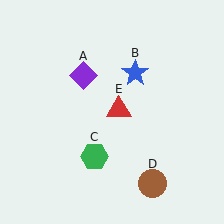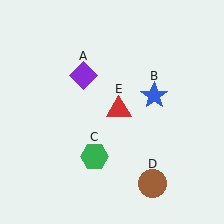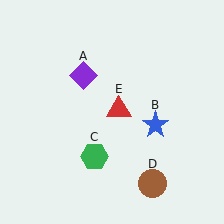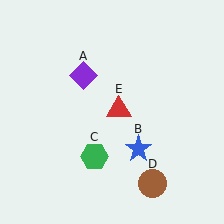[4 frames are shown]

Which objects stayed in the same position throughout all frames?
Purple diamond (object A) and green hexagon (object C) and brown circle (object D) and red triangle (object E) remained stationary.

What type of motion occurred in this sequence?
The blue star (object B) rotated clockwise around the center of the scene.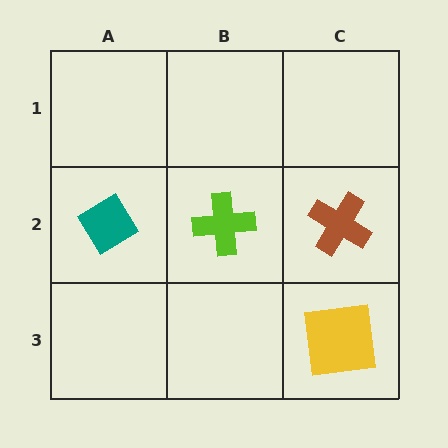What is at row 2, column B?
A lime cross.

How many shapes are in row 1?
0 shapes.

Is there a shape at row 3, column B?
No, that cell is empty.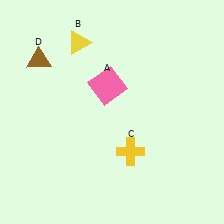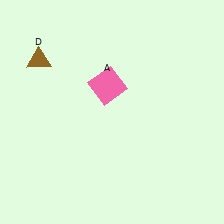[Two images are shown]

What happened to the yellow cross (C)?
The yellow cross (C) was removed in Image 2. It was in the bottom-right area of Image 1.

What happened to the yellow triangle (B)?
The yellow triangle (B) was removed in Image 2. It was in the top-left area of Image 1.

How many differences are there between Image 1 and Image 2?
There are 2 differences between the two images.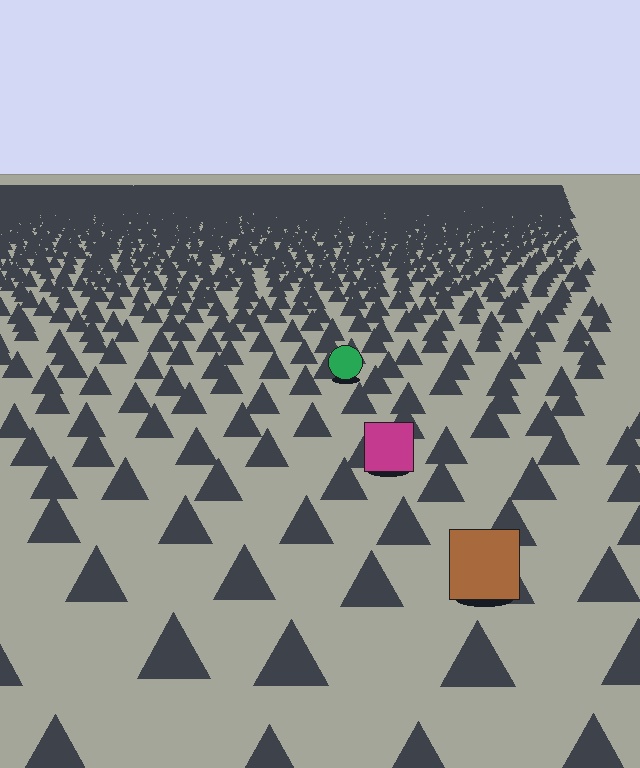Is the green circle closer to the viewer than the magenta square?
No. The magenta square is closer — you can tell from the texture gradient: the ground texture is coarser near it.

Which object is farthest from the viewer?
The green circle is farthest from the viewer. It appears smaller and the ground texture around it is denser.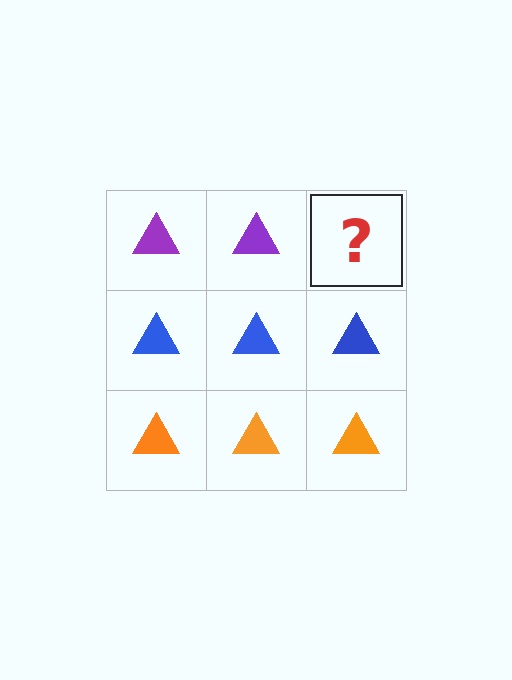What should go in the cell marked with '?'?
The missing cell should contain a purple triangle.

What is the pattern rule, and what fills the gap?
The rule is that each row has a consistent color. The gap should be filled with a purple triangle.